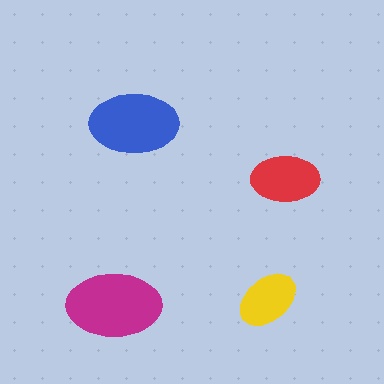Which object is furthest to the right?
The red ellipse is rightmost.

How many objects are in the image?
There are 4 objects in the image.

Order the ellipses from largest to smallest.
the magenta one, the blue one, the red one, the yellow one.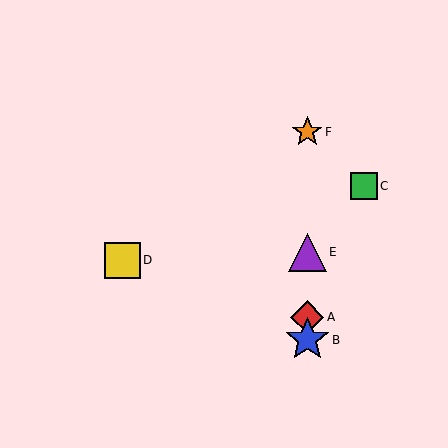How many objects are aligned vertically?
4 objects (A, B, E, F) are aligned vertically.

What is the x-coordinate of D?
Object D is at x≈122.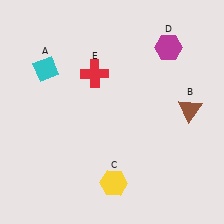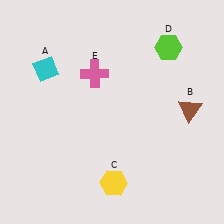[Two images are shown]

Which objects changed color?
D changed from magenta to lime. E changed from red to pink.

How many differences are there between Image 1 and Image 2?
There are 2 differences between the two images.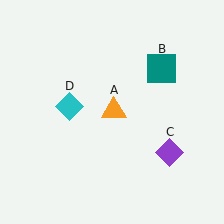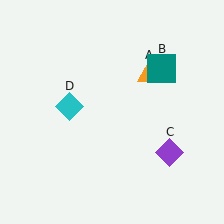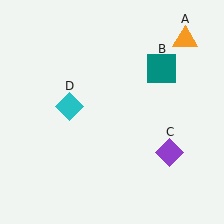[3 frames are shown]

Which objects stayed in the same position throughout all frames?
Teal square (object B) and purple diamond (object C) and cyan diamond (object D) remained stationary.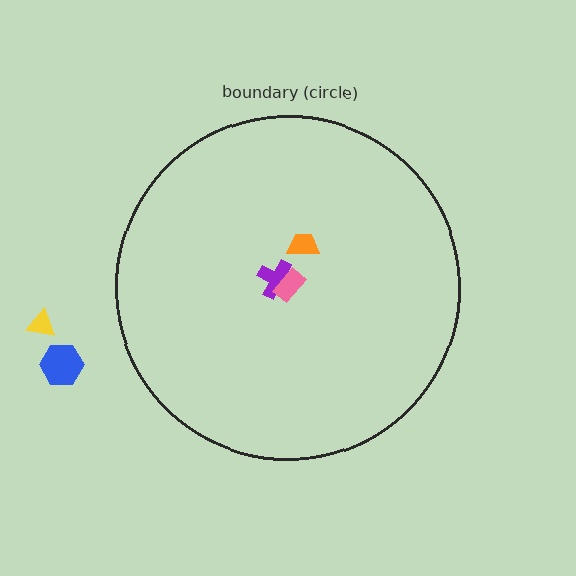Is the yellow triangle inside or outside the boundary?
Outside.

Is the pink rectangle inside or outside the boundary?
Inside.